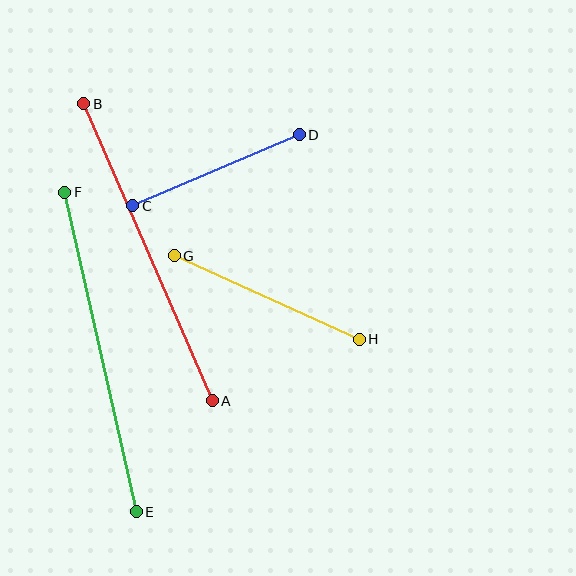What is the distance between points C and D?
The distance is approximately 181 pixels.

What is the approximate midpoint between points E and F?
The midpoint is at approximately (100, 352) pixels.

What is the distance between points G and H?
The distance is approximately 203 pixels.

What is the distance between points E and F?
The distance is approximately 327 pixels.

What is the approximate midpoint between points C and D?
The midpoint is at approximately (216, 170) pixels.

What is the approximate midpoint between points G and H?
The midpoint is at approximately (267, 297) pixels.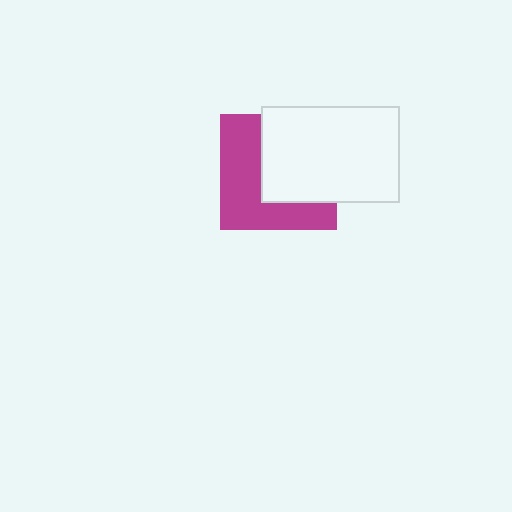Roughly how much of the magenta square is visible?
About half of it is visible (roughly 50%).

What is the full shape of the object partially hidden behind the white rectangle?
The partially hidden object is a magenta square.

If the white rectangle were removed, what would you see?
You would see the complete magenta square.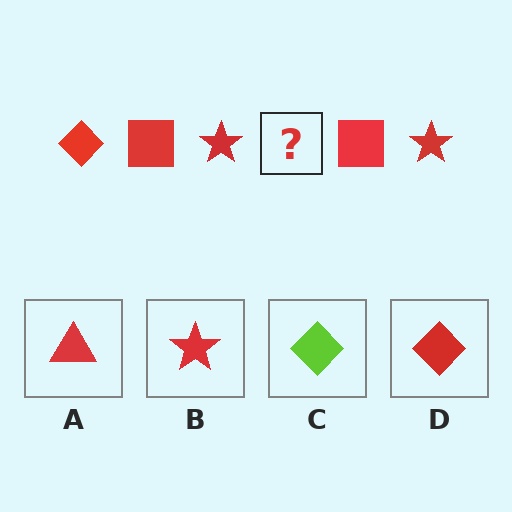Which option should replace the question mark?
Option D.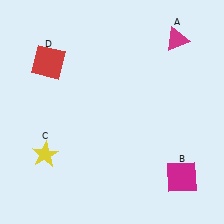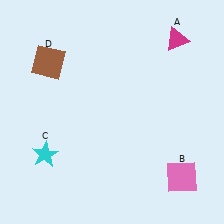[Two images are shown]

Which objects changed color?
B changed from magenta to pink. C changed from yellow to cyan. D changed from red to brown.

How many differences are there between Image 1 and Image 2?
There are 3 differences between the two images.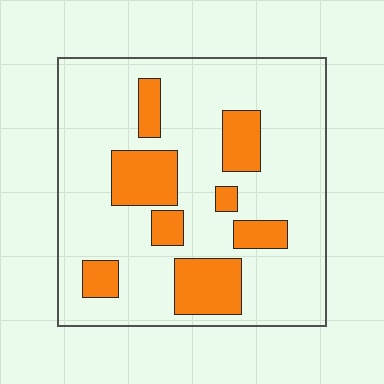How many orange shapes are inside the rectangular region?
8.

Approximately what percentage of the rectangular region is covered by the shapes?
Approximately 20%.